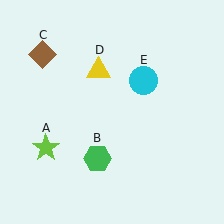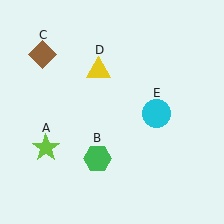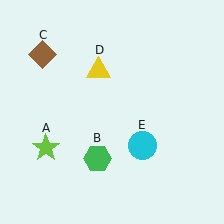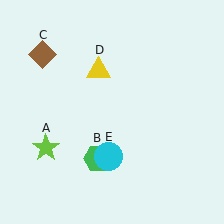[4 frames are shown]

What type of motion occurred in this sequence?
The cyan circle (object E) rotated clockwise around the center of the scene.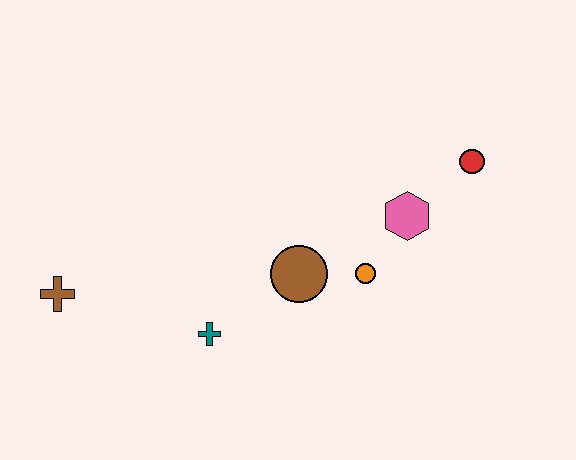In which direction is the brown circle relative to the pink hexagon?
The brown circle is to the left of the pink hexagon.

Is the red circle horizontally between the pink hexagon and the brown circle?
No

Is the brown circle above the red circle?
No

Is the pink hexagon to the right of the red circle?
No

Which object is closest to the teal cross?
The brown circle is closest to the teal cross.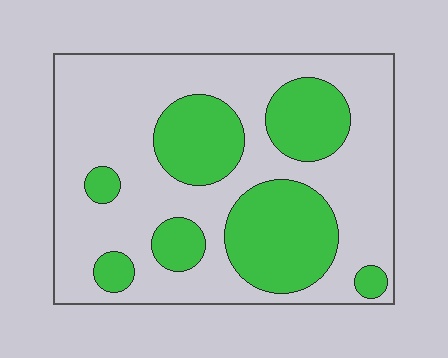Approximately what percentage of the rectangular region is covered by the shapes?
Approximately 35%.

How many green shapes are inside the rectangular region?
7.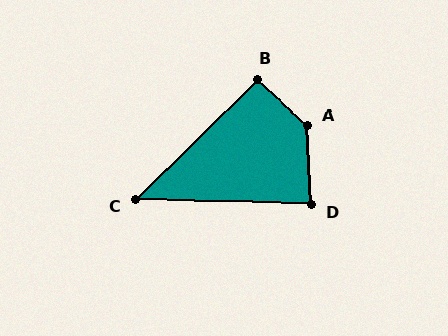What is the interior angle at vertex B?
Approximately 94 degrees (approximately right).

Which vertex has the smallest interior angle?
C, at approximately 46 degrees.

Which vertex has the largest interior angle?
A, at approximately 134 degrees.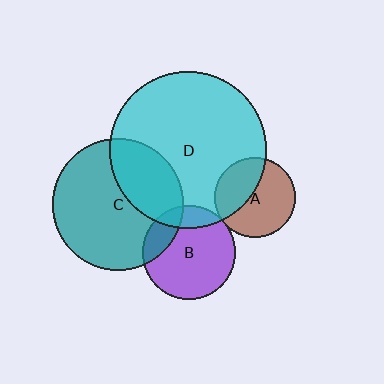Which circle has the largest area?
Circle D (cyan).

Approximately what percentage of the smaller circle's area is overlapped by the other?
Approximately 20%.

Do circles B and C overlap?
Yes.